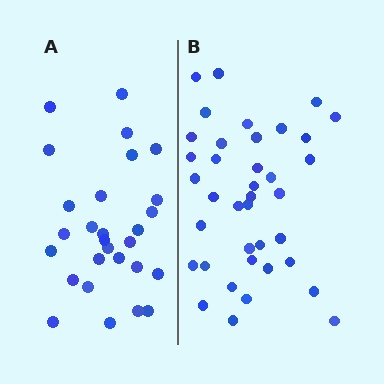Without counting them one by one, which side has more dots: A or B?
Region B (the right region) has more dots.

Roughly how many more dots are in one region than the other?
Region B has roughly 10 or so more dots than region A.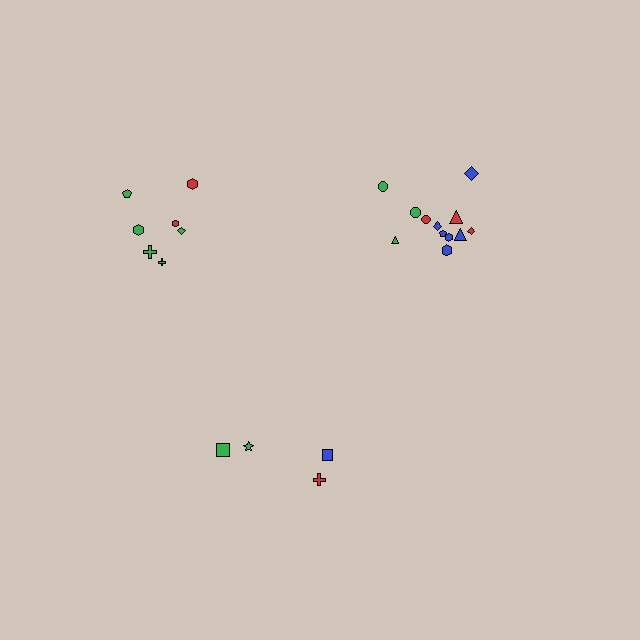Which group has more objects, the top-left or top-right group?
The top-right group.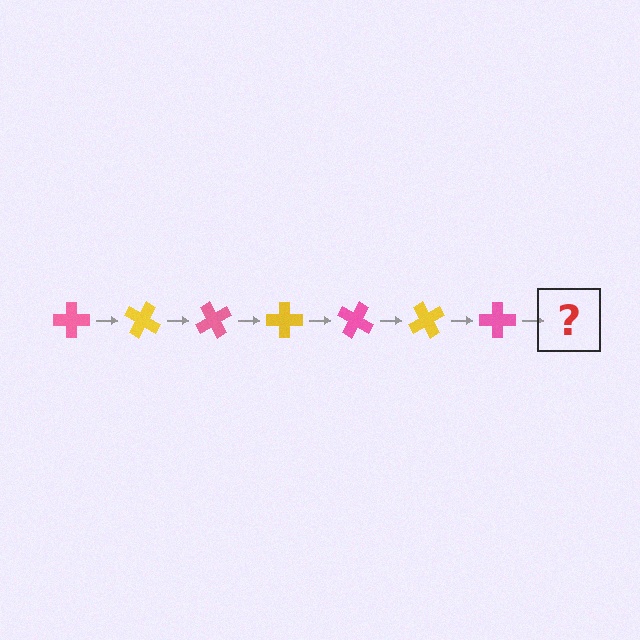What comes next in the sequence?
The next element should be a yellow cross, rotated 210 degrees from the start.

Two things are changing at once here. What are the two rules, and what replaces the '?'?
The two rules are that it rotates 30 degrees each step and the color cycles through pink and yellow. The '?' should be a yellow cross, rotated 210 degrees from the start.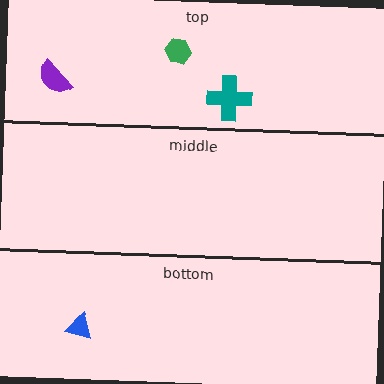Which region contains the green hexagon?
The top region.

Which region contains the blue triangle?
The bottom region.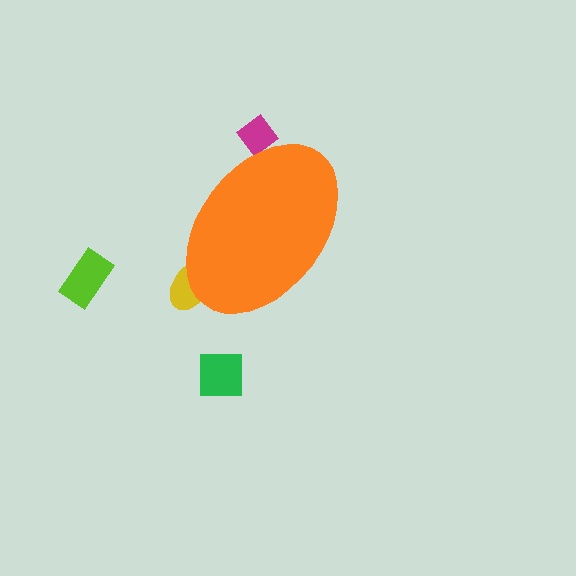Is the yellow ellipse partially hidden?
Yes, the yellow ellipse is partially hidden behind the orange ellipse.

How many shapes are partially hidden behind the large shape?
2 shapes are partially hidden.